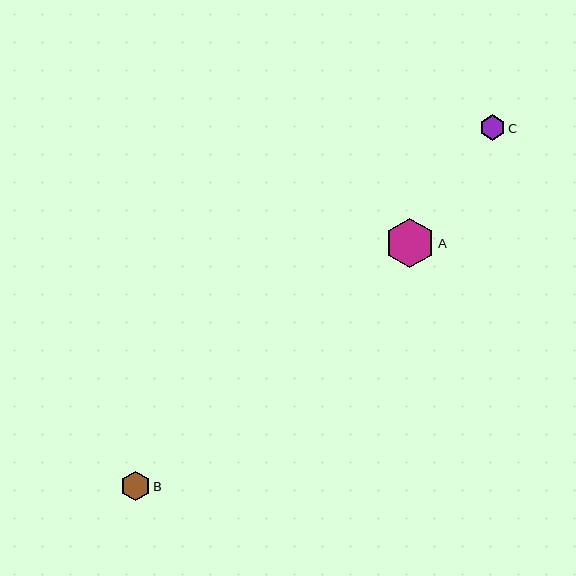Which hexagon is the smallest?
Hexagon C is the smallest with a size of approximately 26 pixels.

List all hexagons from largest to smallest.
From largest to smallest: A, B, C.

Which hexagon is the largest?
Hexagon A is the largest with a size of approximately 49 pixels.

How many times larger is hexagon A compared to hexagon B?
Hexagon A is approximately 1.7 times the size of hexagon B.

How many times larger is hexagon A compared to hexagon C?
Hexagon A is approximately 1.9 times the size of hexagon C.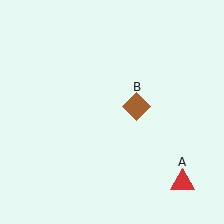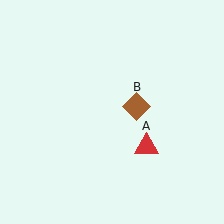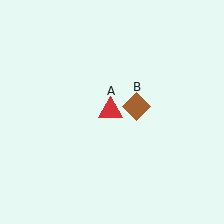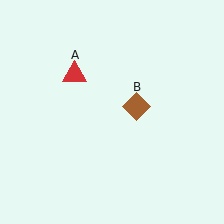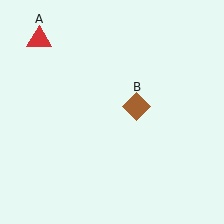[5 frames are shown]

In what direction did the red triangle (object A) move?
The red triangle (object A) moved up and to the left.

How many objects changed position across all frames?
1 object changed position: red triangle (object A).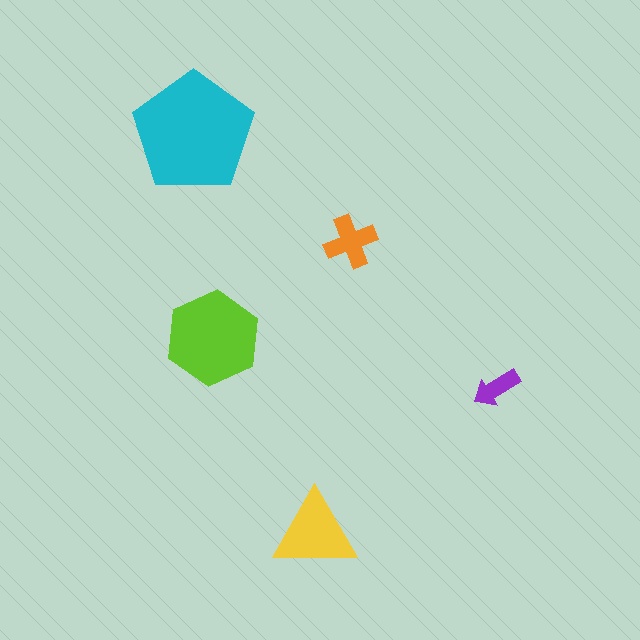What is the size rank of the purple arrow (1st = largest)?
5th.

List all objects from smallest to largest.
The purple arrow, the orange cross, the yellow triangle, the lime hexagon, the cyan pentagon.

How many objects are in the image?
There are 5 objects in the image.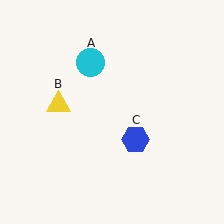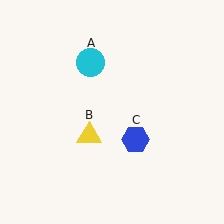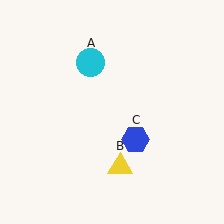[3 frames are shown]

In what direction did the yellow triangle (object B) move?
The yellow triangle (object B) moved down and to the right.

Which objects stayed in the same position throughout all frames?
Cyan circle (object A) and blue hexagon (object C) remained stationary.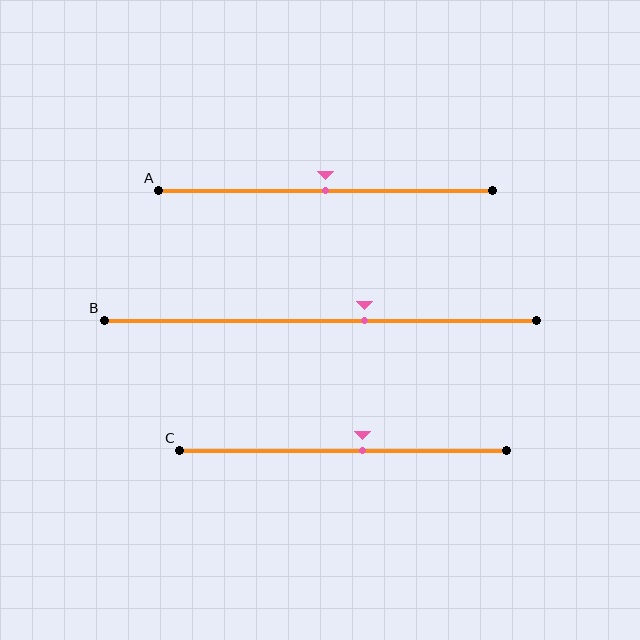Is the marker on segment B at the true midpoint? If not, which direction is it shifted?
No, the marker on segment B is shifted to the right by about 10% of the segment length.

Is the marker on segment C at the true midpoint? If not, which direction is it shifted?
No, the marker on segment C is shifted to the right by about 6% of the segment length.